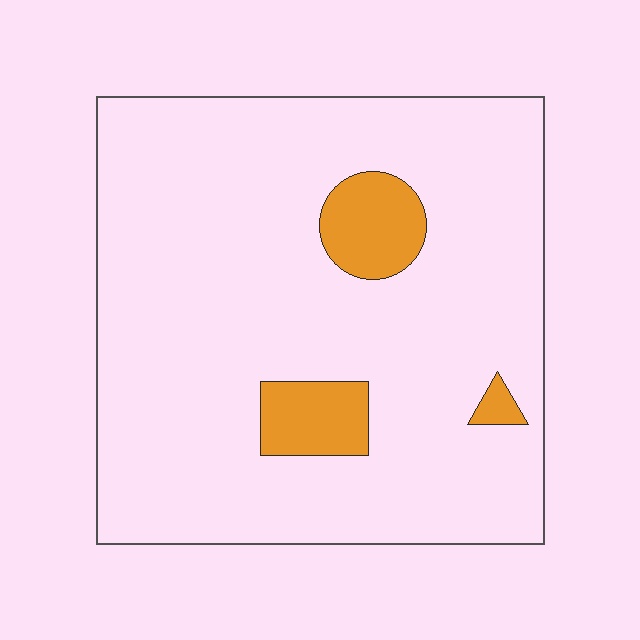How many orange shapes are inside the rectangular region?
3.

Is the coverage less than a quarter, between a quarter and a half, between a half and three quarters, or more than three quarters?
Less than a quarter.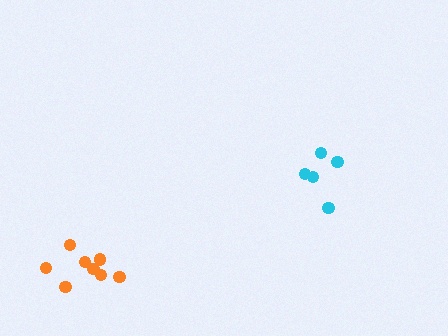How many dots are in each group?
Group 1: 8 dots, Group 2: 5 dots (13 total).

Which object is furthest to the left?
The orange cluster is leftmost.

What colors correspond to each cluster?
The clusters are colored: orange, cyan.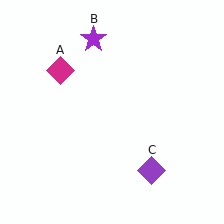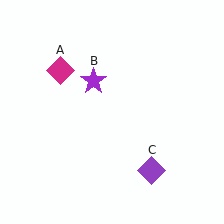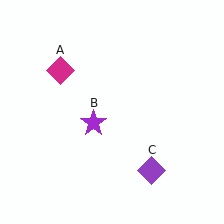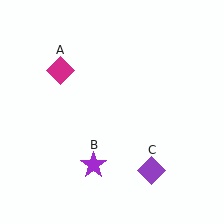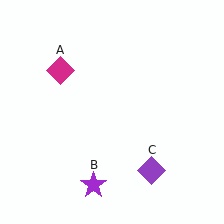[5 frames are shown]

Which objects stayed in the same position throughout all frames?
Magenta diamond (object A) and purple diamond (object C) remained stationary.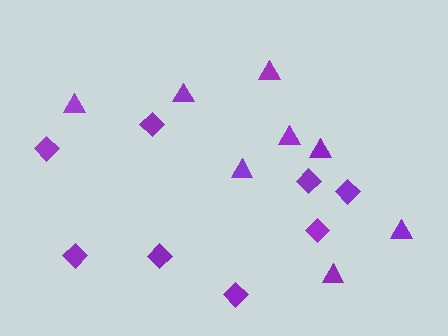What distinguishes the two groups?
There are 2 groups: one group of diamonds (8) and one group of triangles (8).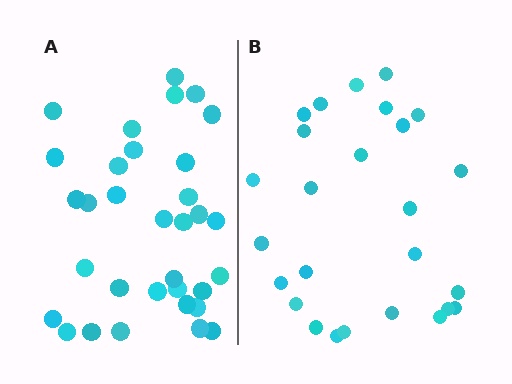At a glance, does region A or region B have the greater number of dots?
Region A (the left region) has more dots.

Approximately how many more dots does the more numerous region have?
Region A has roughly 8 or so more dots than region B.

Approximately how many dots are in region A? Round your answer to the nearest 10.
About 30 dots. (The exact count is 33, which rounds to 30.)